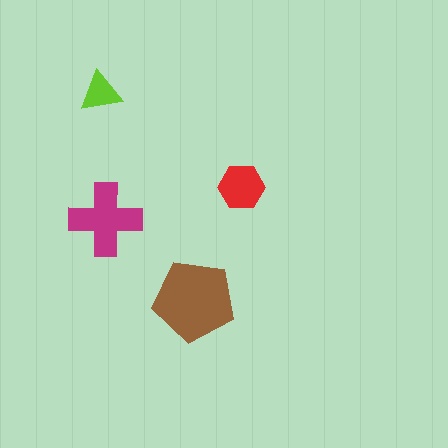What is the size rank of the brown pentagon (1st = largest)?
1st.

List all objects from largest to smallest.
The brown pentagon, the magenta cross, the red hexagon, the lime triangle.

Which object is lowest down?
The brown pentagon is bottommost.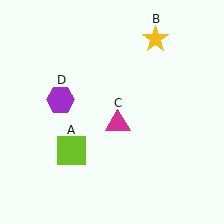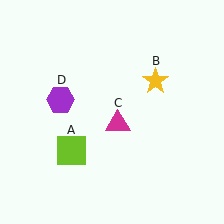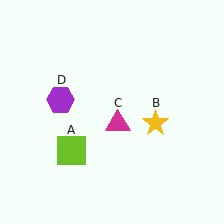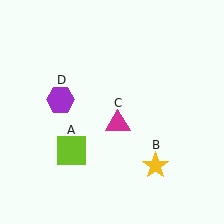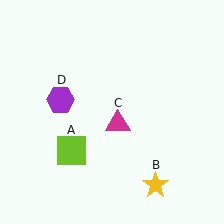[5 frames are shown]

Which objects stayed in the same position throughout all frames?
Lime square (object A) and magenta triangle (object C) and purple hexagon (object D) remained stationary.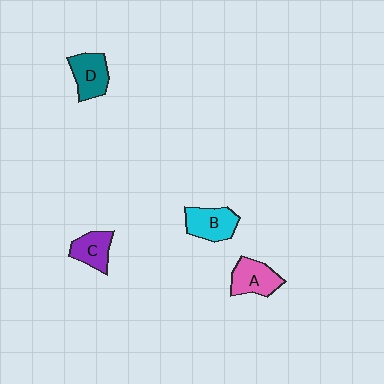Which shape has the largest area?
Shape B (cyan).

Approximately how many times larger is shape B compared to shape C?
Approximately 1.2 times.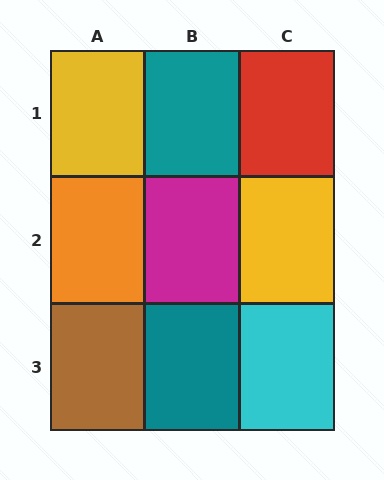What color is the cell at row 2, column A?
Orange.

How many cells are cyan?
1 cell is cyan.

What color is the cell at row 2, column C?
Yellow.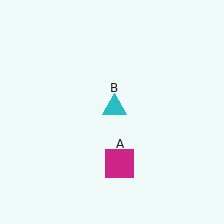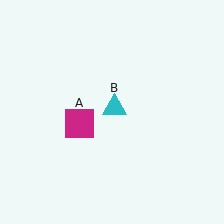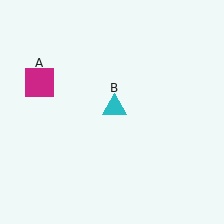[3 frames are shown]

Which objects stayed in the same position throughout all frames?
Cyan triangle (object B) remained stationary.